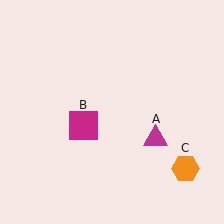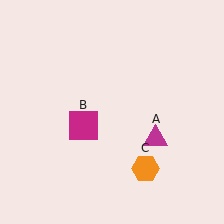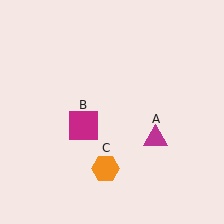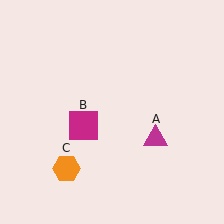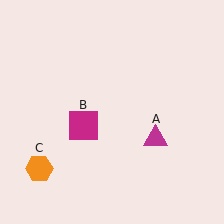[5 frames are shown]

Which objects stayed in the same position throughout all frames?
Magenta triangle (object A) and magenta square (object B) remained stationary.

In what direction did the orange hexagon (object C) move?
The orange hexagon (object C) moved left.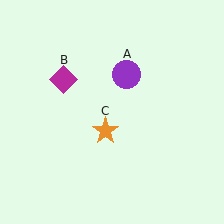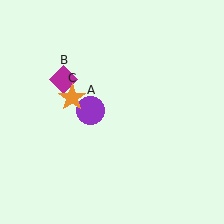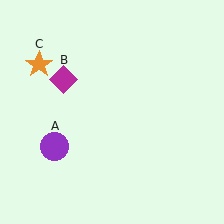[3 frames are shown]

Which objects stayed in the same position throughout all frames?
Magenta diamond (object B) remained stationary.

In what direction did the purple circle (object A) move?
The purple circle (object A) moved down and to the left.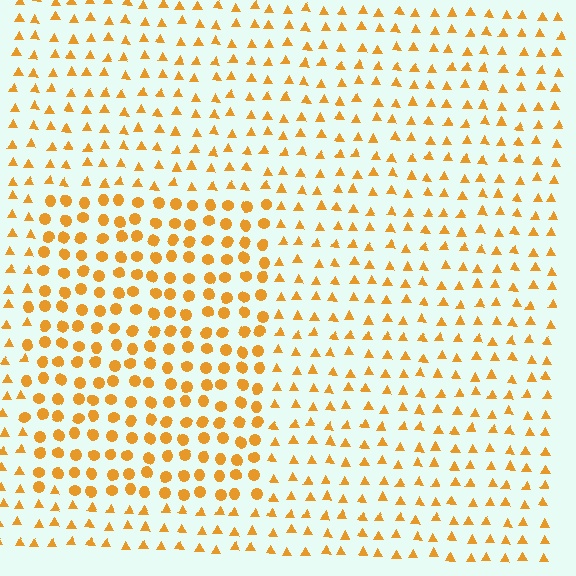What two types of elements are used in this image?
The image uses circles inside the rectangle region and triangles outside it.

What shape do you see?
I see a rectangle.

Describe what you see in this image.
The image is filled with small orange elements arranged in a uniform grid. A rectangle-shaped region contains circles, while the surrounding area contains triangles. The boundary is defined purely by the change in element shape.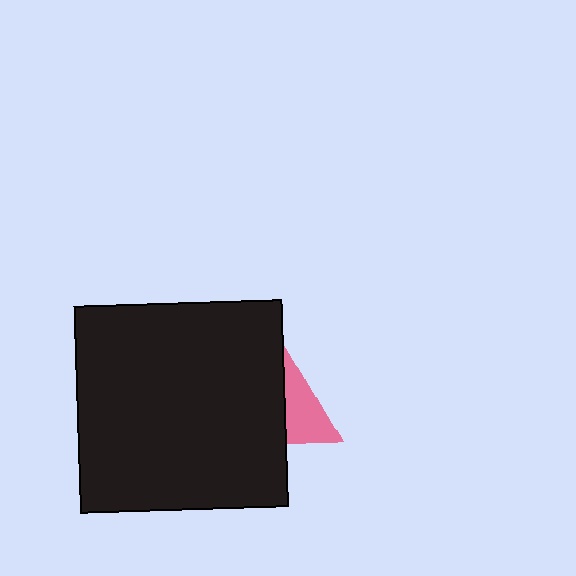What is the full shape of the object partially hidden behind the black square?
The partially hidden object is a pink triangle.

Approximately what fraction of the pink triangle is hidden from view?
Roughly 53% of the pink triangle is hidden behind the black square.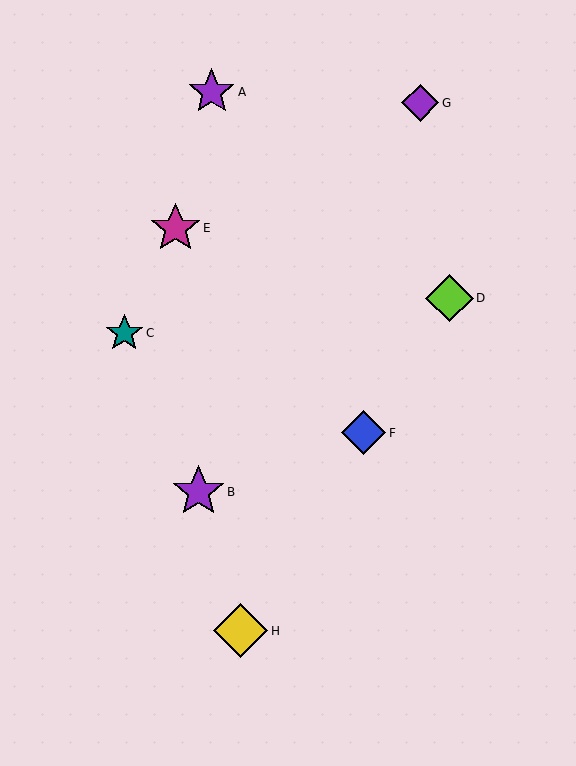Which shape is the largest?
The yellow diamond (labeled H) is the largest.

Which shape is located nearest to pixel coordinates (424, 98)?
The purple diamond (labeled G) at (420, 103) is nearest to that location.